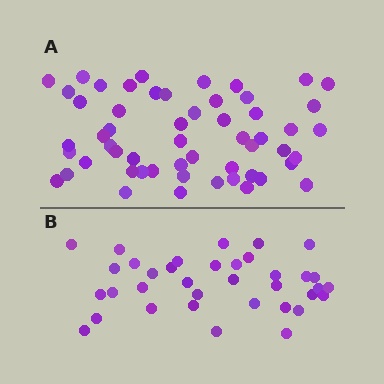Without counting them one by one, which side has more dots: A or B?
Region A (the top region) has more dots.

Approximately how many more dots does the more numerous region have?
Region A has approximately 20 more dots than region B.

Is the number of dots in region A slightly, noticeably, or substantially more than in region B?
Region A has substantially more. The ratio is roughly 1.5 to 1.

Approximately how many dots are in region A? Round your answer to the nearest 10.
About 60 dots. (The exact count is 55, which rounds to 60.)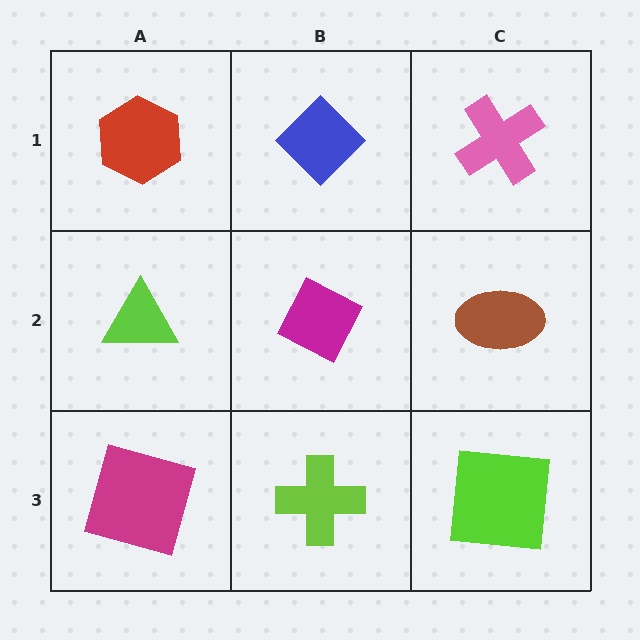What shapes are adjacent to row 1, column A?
A lime triangle (row 2, column A), a blue diamond (row 1, column B).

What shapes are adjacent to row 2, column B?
A blue diamond (row 1, column B), a lime cross (row 3, column B), a lime triangle (row 2, column A), a brown ellipse (row 2, column C).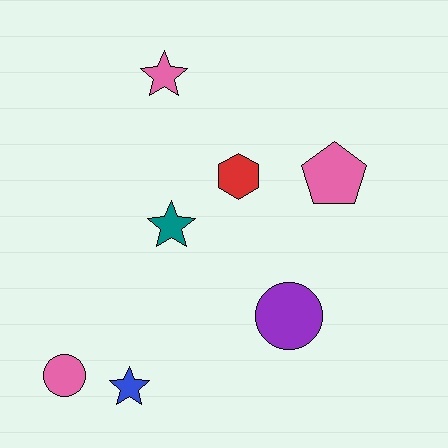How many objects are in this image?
There are 7 objects.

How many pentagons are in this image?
There is 1 pentagon.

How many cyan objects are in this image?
There are no cyan objects.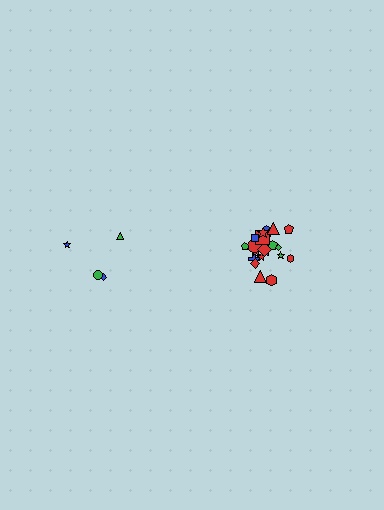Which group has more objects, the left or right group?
The right group.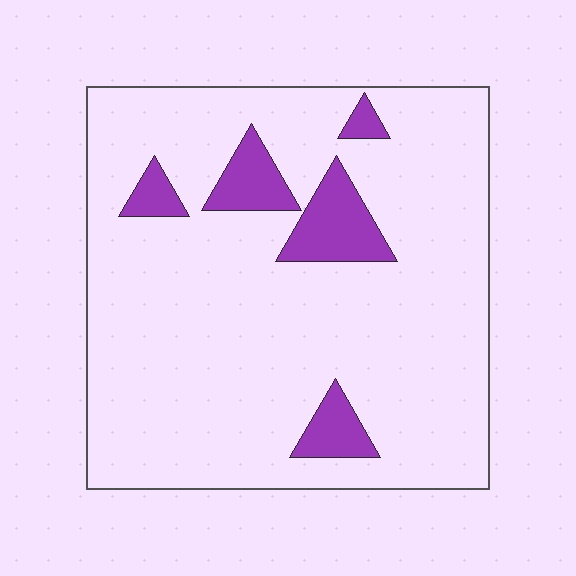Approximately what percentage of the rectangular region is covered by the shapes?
Approximately 10%.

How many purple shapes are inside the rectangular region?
5.